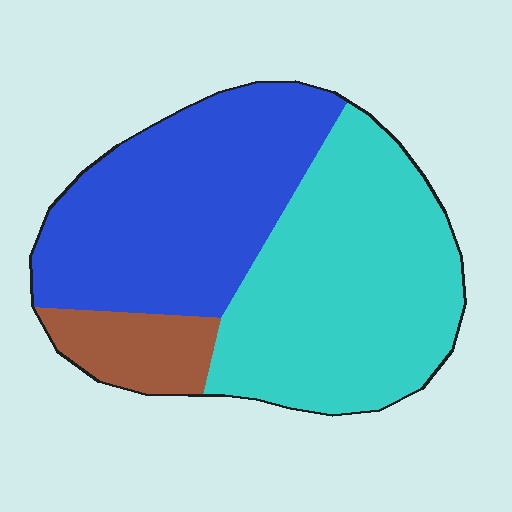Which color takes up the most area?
Cyan, at roughly 45%.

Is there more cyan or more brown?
Cyan.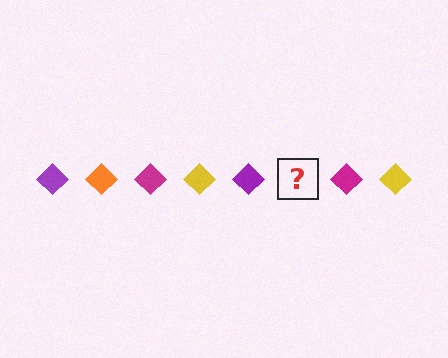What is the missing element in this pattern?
The missing element is an orange diamond.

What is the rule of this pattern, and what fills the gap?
The rule is that the pattern cycles through purple, orange, magenta, yellow diamonds. The gap should be filled with an orange diamond.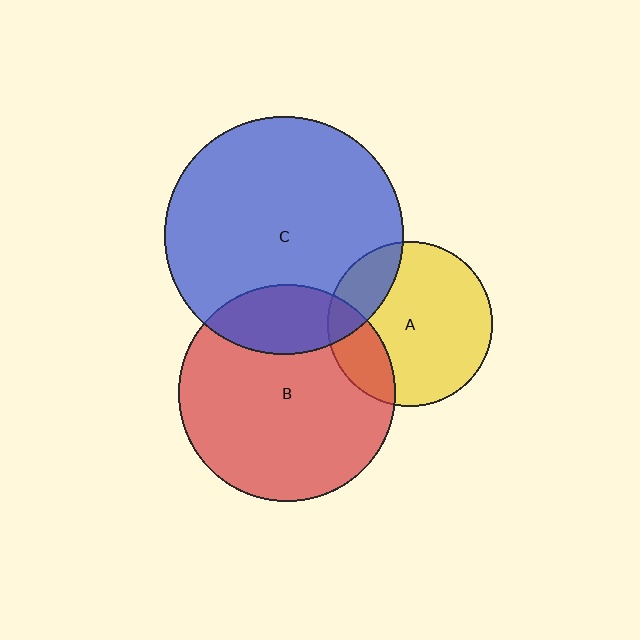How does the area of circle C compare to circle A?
Approximately 2.1 times.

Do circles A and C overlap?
Yes.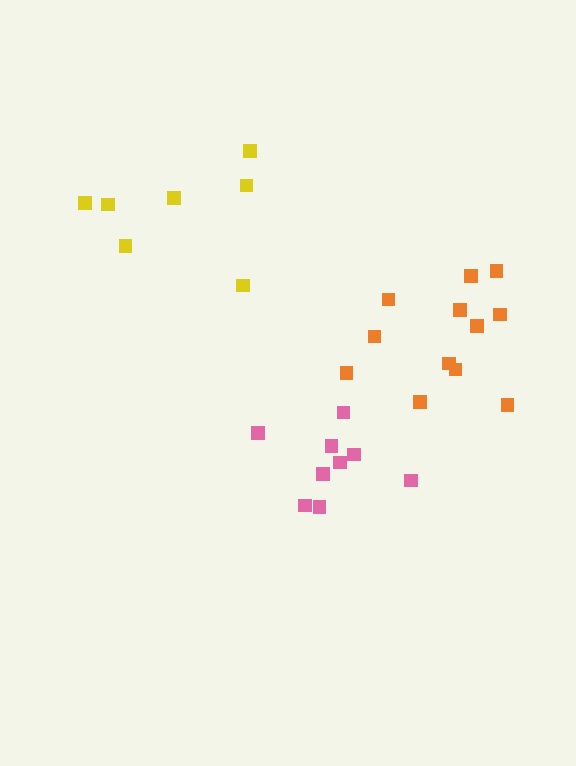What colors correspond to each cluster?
The clusters are colored: pink, yellow, orange.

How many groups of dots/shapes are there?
There are 3 groups.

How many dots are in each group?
Group 1: 9 dots, Group 2: 7 dots, Group 3: 12 dots (28 total).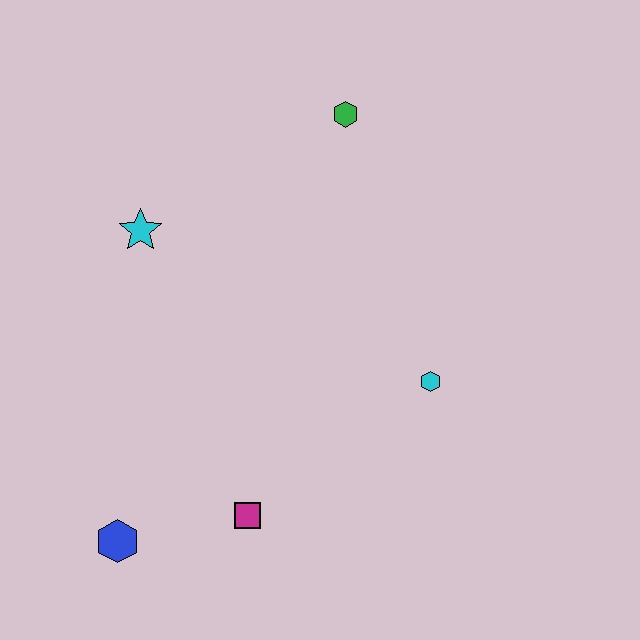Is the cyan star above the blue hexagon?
Yes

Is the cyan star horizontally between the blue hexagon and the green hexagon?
Yes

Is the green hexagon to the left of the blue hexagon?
No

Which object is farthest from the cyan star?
The cyan hexagon is farthest from the cyan star.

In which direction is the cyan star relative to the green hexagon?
The cyan star is to the left of the green hexagon.